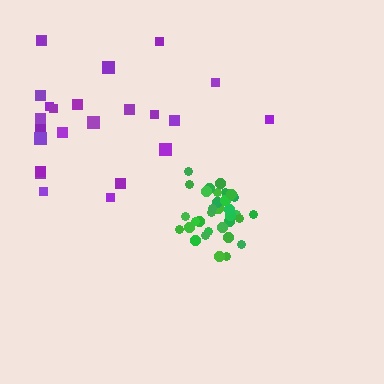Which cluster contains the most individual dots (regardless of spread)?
Green (33).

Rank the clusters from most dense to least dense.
green, purple.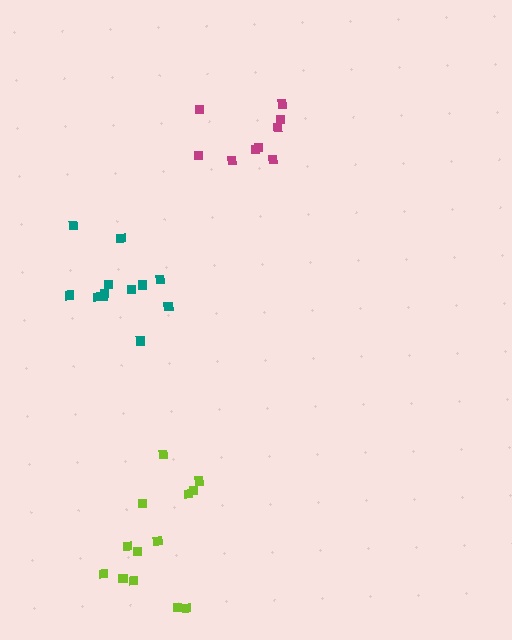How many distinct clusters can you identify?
There are 3 distinct clusters.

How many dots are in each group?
Group 1: 13 dots, Group 2: 9 dots, Group 3: 12 dots (34 total).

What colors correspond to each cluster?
The clusters are colored: lime, magenta, teal.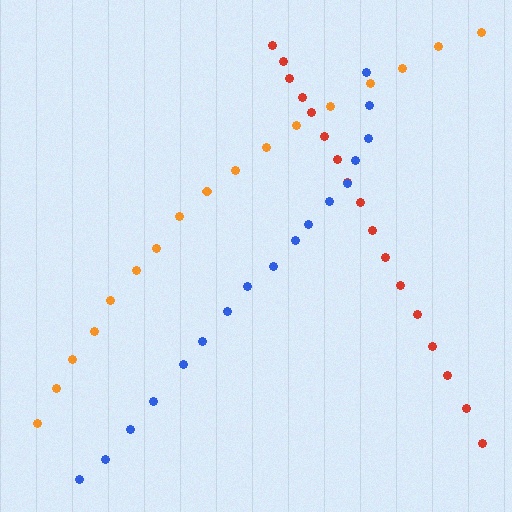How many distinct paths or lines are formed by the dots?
There are 3 distinct paths.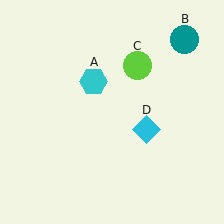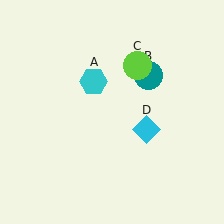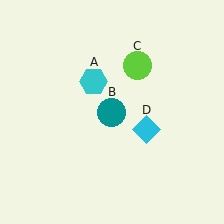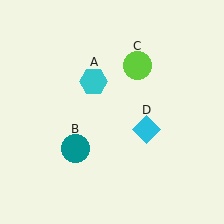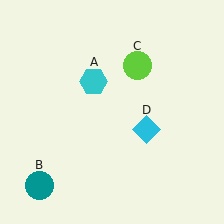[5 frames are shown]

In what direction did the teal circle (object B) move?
The teal circle (object B) moved down and to the left.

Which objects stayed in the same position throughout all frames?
Cyan hexagon (object A) and lime circle (object C) and cyan diamond (object D) remained stationary.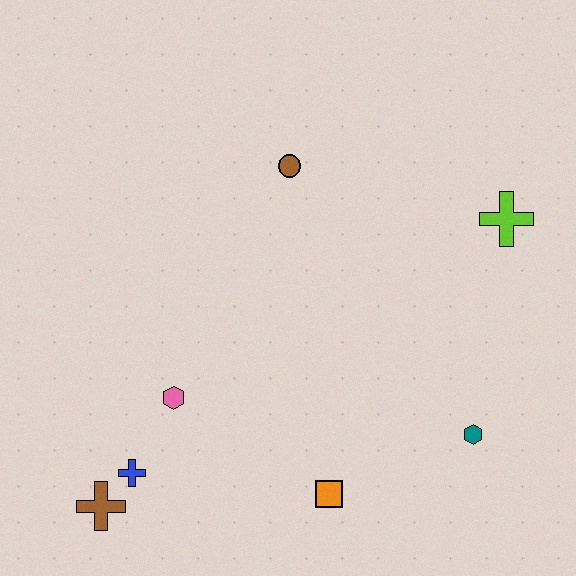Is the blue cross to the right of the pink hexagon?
No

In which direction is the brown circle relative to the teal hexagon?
The brown circle is above the teal hexagon.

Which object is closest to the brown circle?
The lime cross is closest to the brown circle.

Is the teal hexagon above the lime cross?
No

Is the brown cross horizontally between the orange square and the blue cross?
No